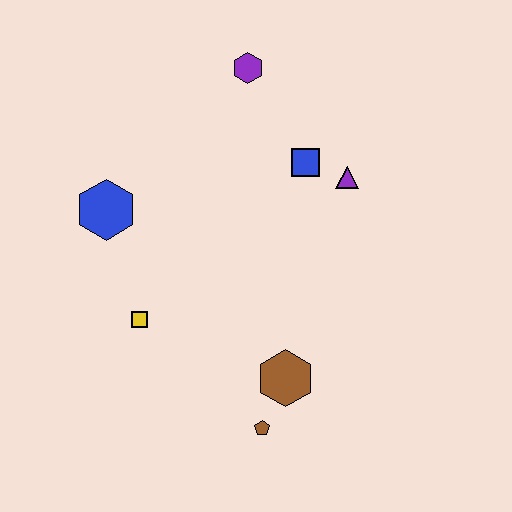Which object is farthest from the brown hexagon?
The purple hexagon is farthest from the brown hexagon.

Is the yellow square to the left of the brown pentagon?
Yes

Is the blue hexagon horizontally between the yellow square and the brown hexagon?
No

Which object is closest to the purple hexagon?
The blue square is closest to the purple hexagon.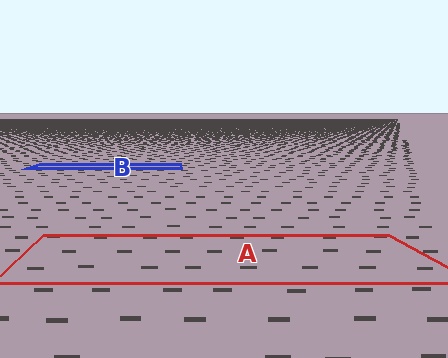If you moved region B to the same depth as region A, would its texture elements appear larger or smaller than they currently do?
They would appear larger. At a closer depth, the same texture elements are projected at a bigger on-screen size.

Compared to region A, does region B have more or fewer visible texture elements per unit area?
Region B has more texture elements per unit area — they are packed more densely because it is farther away.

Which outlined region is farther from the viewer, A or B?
Region B is farther from the viewer — the texture elements inside it appear smaller and more densely packed.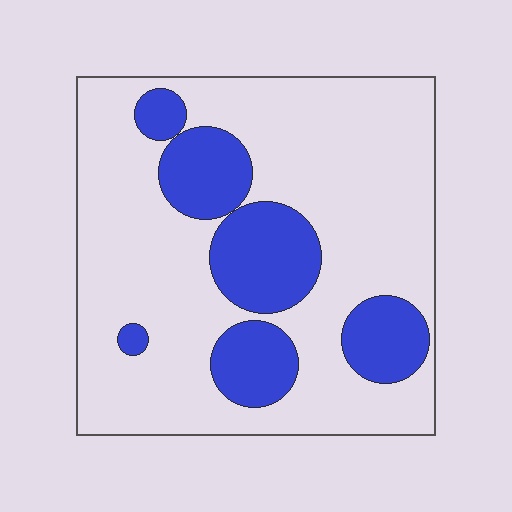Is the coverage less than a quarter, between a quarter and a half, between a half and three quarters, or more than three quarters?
Between a quarter and a half.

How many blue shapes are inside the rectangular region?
6.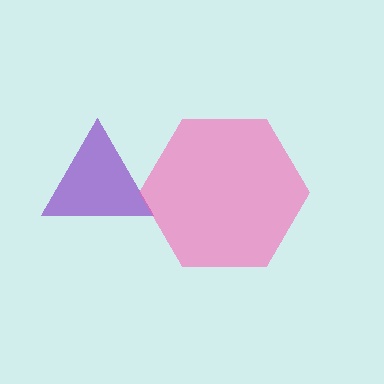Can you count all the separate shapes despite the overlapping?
Yes, there are 2 separate shapes.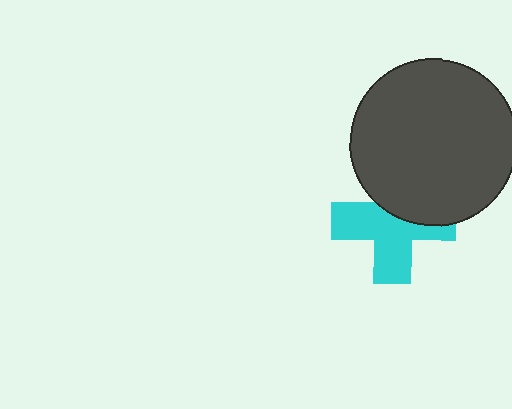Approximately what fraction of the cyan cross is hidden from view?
Roughly 39% of the cyan cross is hidden behind the dark gray circle.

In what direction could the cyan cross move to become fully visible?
The cyan cross could move down. That would shift it out from behind the dark gray circle entirely.